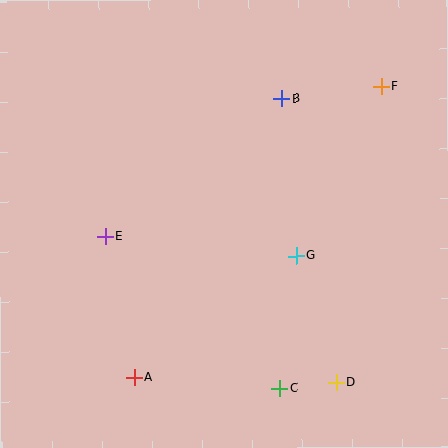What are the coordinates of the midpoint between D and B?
The midpoint between D and B is at (309, 240).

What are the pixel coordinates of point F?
Point F is at (381, 86).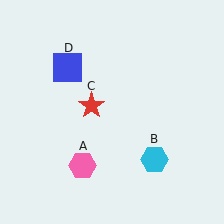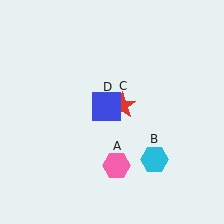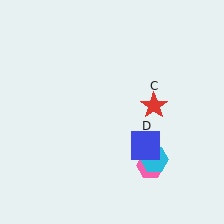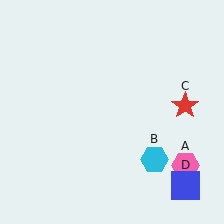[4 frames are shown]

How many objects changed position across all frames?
3 objects changed position: pink hexagon (object A), red star (object C), blue square (object D).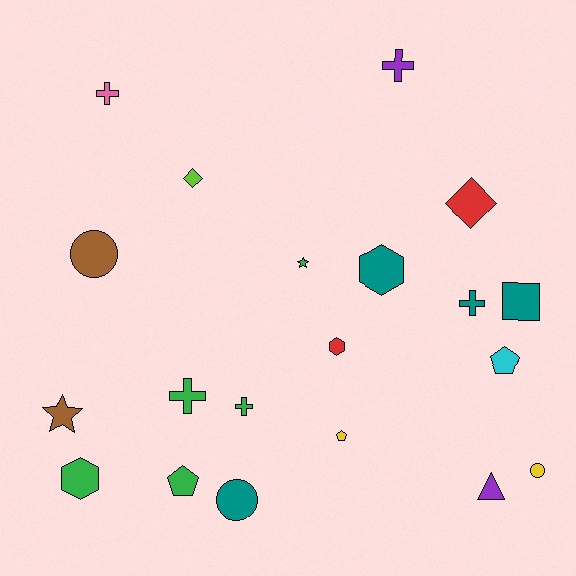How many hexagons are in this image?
There are 3 hexagons.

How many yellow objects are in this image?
There are 2 yellow objects.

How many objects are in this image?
There are 20 objects.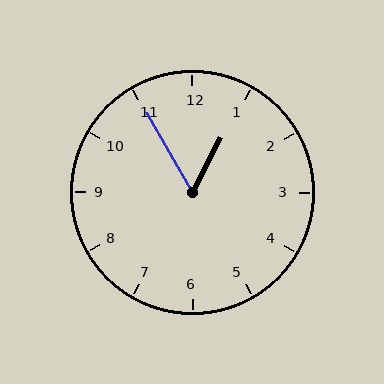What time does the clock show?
12:55.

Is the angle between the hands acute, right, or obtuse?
It is acute.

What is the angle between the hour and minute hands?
Approximately 58 degrees.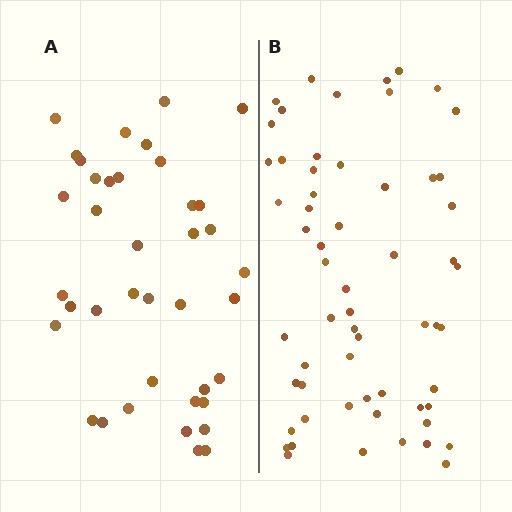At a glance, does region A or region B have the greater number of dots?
Region B (the right region) has more dots.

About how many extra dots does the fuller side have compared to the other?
Region B has approximately 20 more dots than region A.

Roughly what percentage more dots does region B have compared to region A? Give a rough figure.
About 55% more.